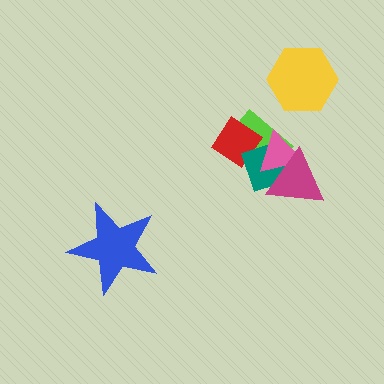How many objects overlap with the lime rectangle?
4 objects overlap with the lime rectangle.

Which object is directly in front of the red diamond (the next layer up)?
The teal diamond is directly in front of the red diamond.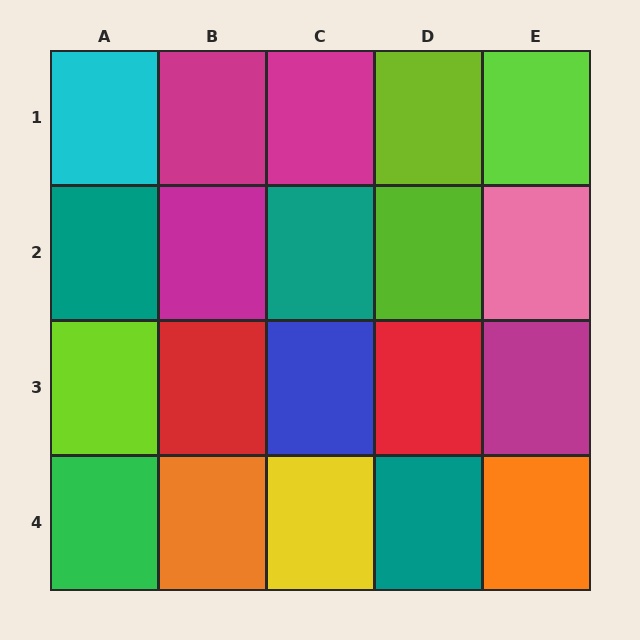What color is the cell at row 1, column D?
Lime.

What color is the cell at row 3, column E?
Magenta.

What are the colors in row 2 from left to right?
Teal, magenta, teal, lime, pink.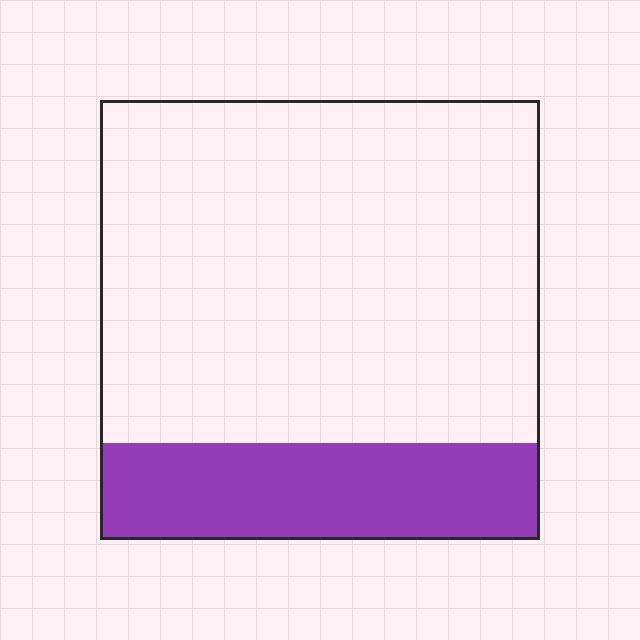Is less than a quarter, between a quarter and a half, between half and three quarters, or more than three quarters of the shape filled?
Less than a quarter.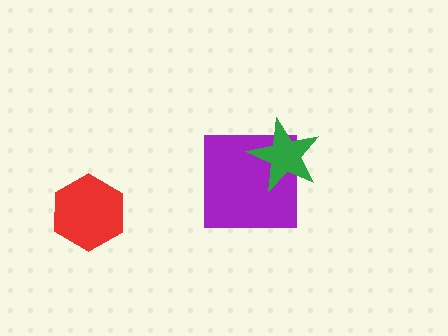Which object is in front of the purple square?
The green star is in front of the purple square.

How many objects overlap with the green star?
1 object overlaps with the green star.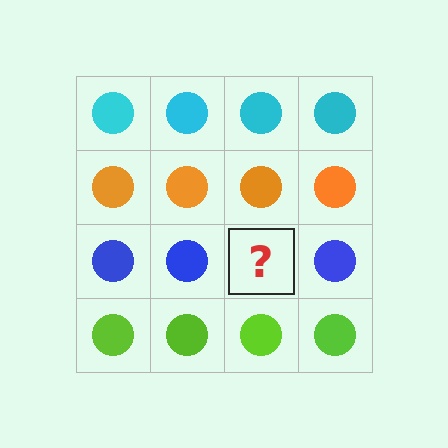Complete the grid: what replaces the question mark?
The question mark should be replaced with a blue circle.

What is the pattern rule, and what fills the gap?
The rule is that each row has a consistent color. The gap should be filled with a blue circle.